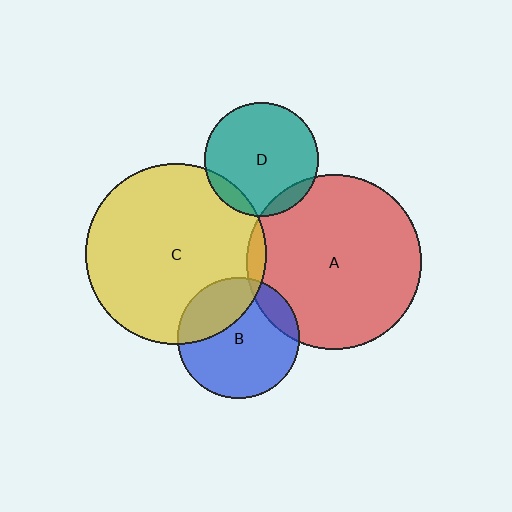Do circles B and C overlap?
Yes.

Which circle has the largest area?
Circle C (yellow).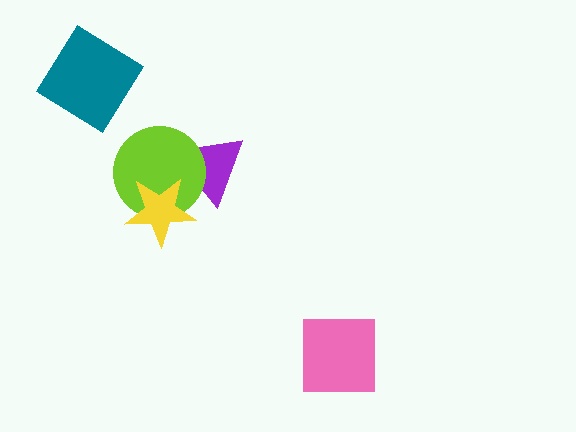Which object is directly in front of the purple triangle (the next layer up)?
The lime circle is directly in front of the purple triangle.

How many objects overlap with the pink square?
0 objects overlap with the pink square.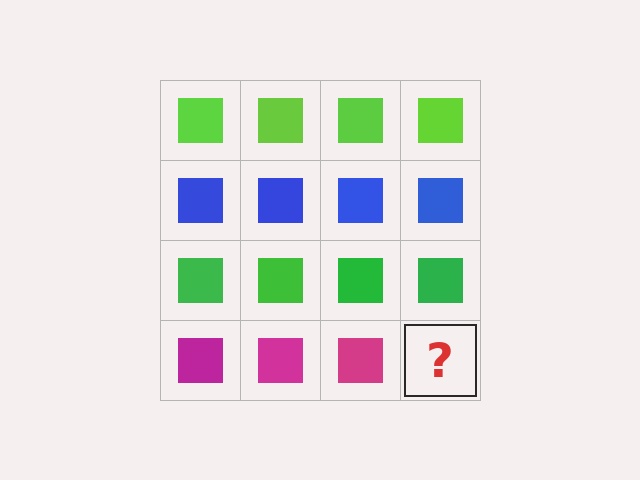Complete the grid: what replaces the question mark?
The question mark should be replaced with a magenta square.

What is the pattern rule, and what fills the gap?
The rule is that each row has a consistent color. The gap should be filled with a magenta square.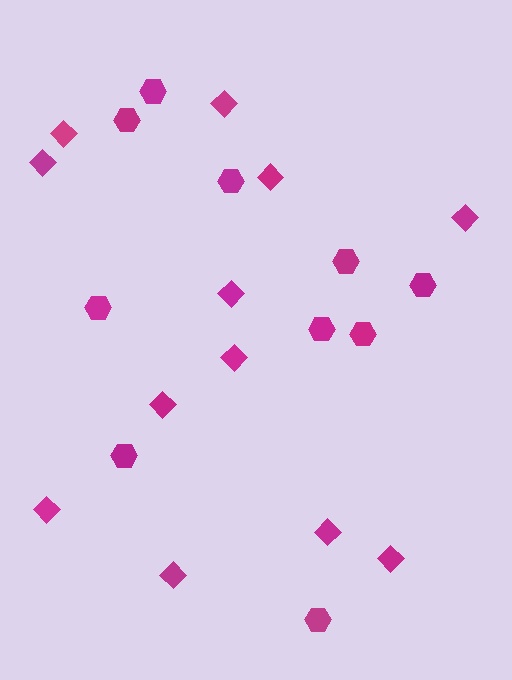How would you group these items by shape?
There are 2 groups: one group of hexagons (10) and one group of diamonds (12).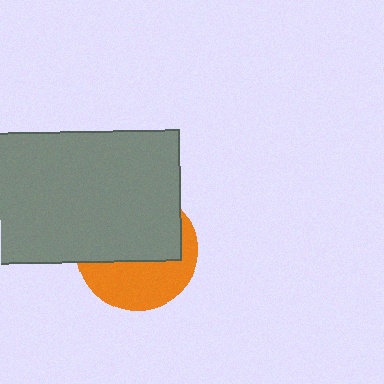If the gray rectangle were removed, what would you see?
You would see the complete orange circle.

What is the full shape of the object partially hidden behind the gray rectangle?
The partially hidden object is an orange circle.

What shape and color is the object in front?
The object in front is a gray rectangle.